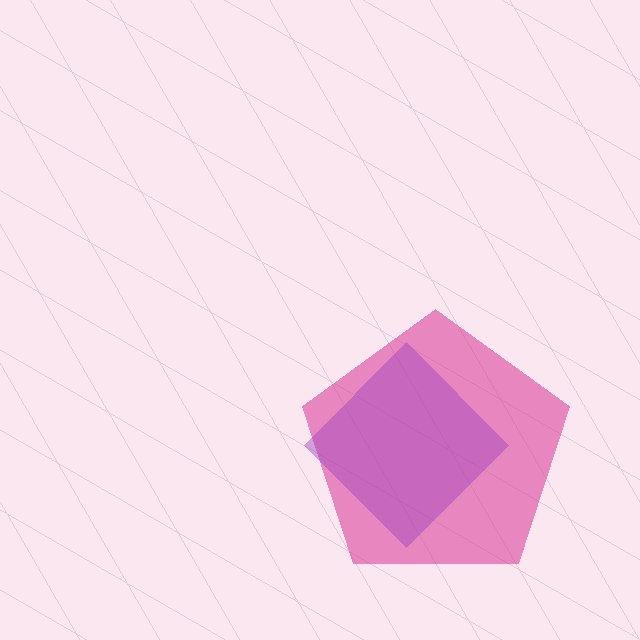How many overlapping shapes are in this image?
There are 2 overlapping shapes in the image.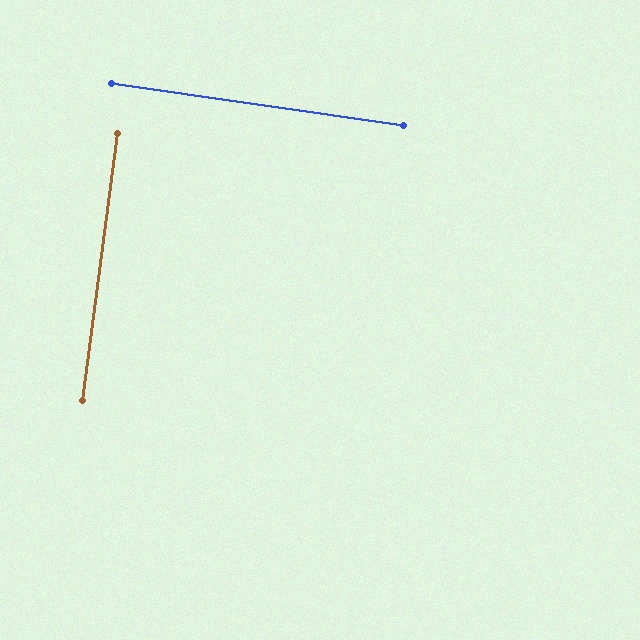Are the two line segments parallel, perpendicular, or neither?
Perpendicular — they meet at approximately 89°.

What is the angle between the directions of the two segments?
Approximately 89 degrees.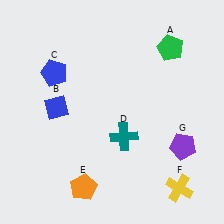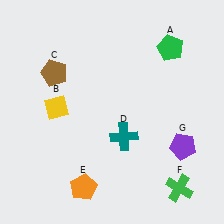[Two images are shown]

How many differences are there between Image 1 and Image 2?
There are 3 differences between the two images.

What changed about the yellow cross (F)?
In Image 1, F is yellow. In Image 2, it changed to green.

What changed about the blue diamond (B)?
In Image 1, B is blue. In Image 2, it changed to yellow.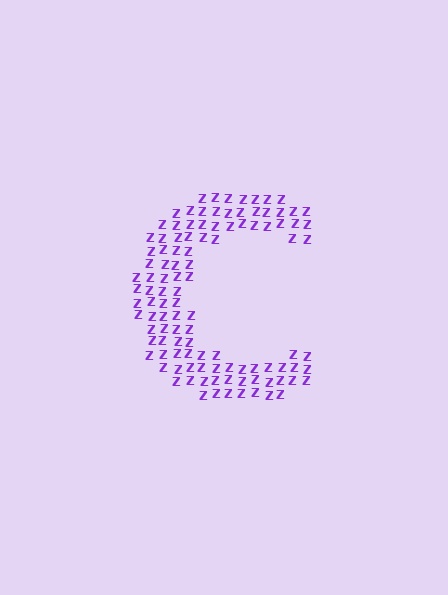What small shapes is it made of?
It is made of small letter Z's.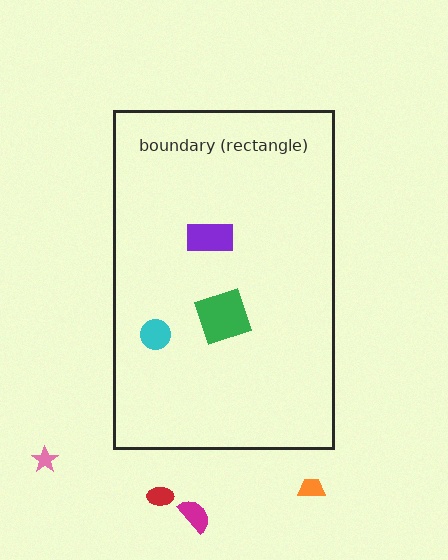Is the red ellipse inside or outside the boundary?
Outside.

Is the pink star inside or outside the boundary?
Outside.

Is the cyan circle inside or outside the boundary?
Inside.